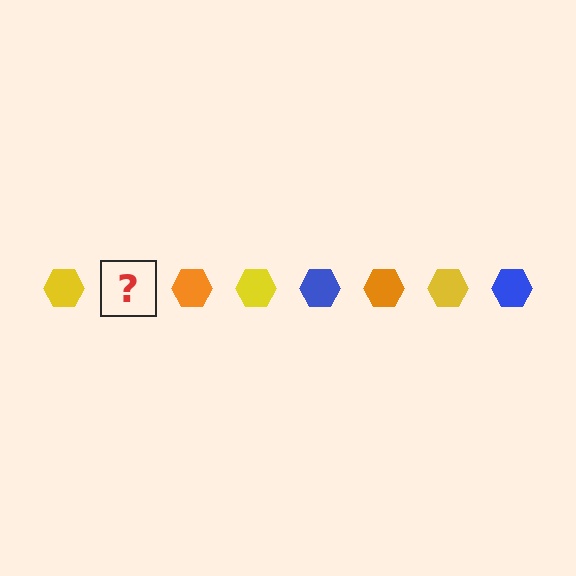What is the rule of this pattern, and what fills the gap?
The rule is that the pattern cycles through yellow, blue, orange hexagons. The gap should be filled with a blue hexagon.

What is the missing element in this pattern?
The missing element is a blue hexagon.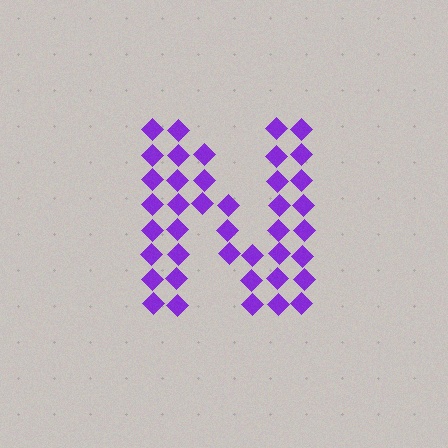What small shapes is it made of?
It is made of small diamonds.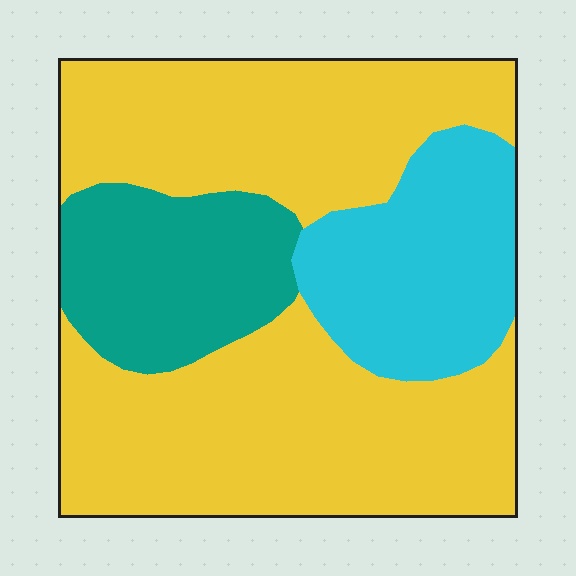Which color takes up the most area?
Yellow, at roughly 65%.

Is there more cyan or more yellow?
Yellow.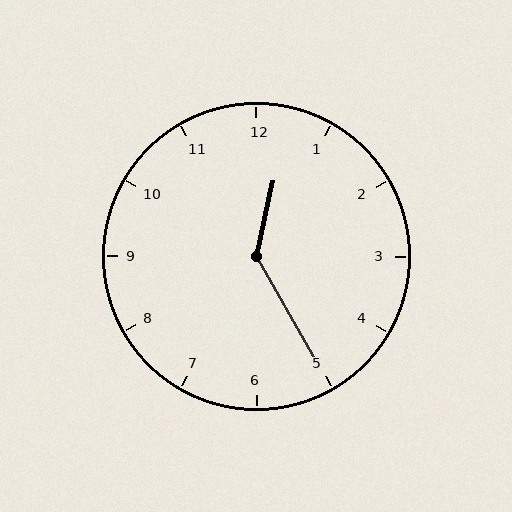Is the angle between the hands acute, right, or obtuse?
It is obtuse.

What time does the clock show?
12:25.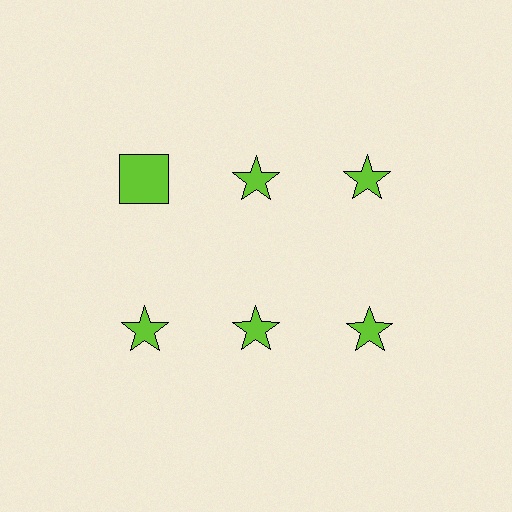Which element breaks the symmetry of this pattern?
The lime square in the top row, leftmost column breaks the symmetry. All other shapes are lime stars.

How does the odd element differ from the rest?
It has a different shape: square instead of star.